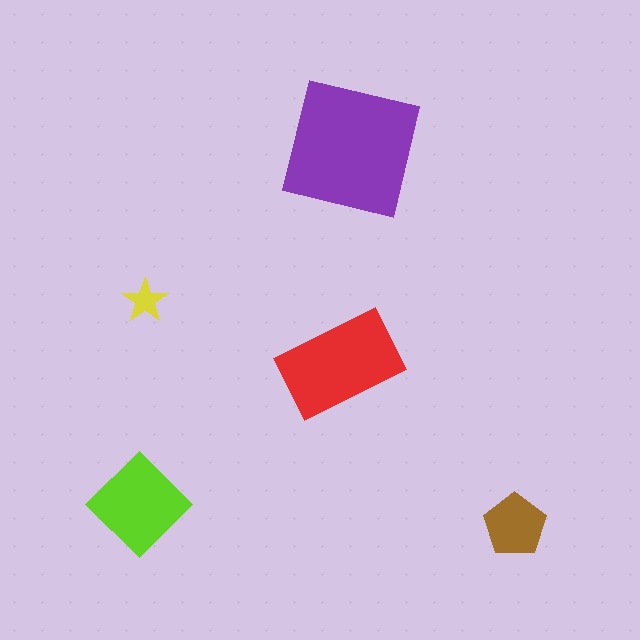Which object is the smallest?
The yellow star.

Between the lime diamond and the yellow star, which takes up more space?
The lime diamond.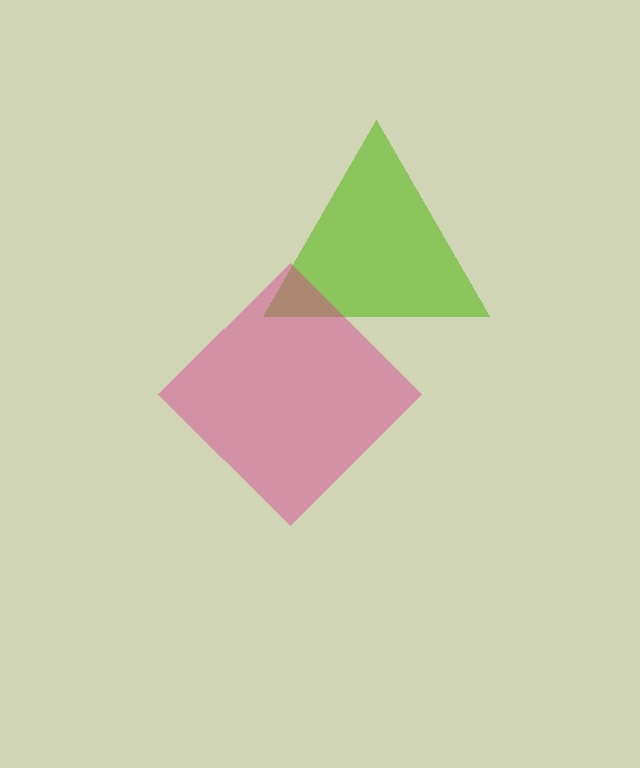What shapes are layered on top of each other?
The layered shapes are: a lime triangle, a magenta diamond.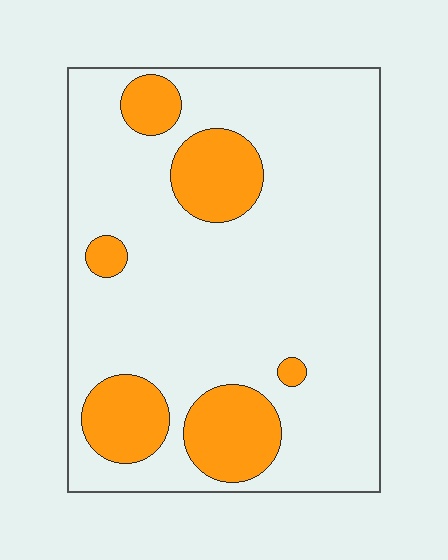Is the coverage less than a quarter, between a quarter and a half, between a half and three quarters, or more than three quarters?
Less than a quarter.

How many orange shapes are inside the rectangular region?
6.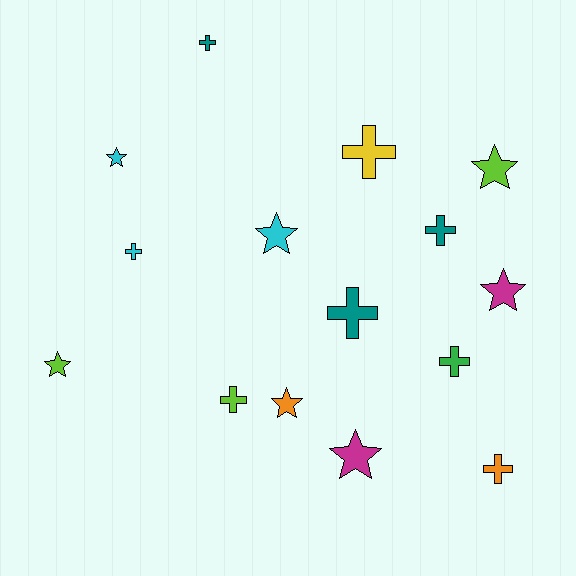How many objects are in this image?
There are 15 objects.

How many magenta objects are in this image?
There are 2 magenta objects.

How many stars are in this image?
There are 7 stars.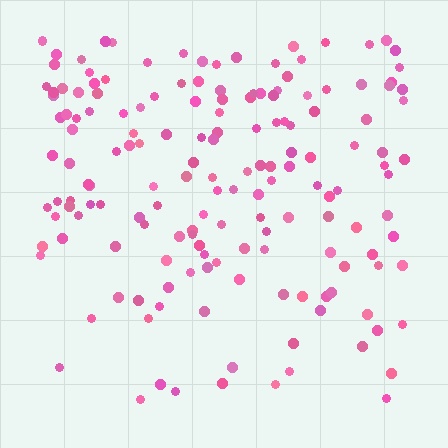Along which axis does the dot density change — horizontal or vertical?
Vertical.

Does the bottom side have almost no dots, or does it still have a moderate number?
Still a moderate number, just noticeably fewer than the top.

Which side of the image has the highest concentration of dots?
The top.